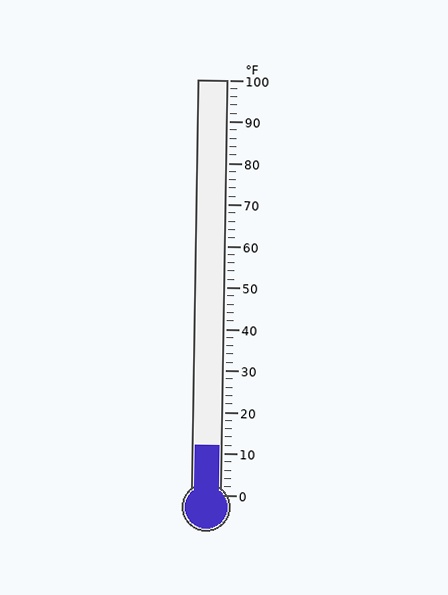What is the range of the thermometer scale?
The thermometer scale ranges from 0°F to 100°F.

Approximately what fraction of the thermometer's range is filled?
The thermometer is filled to approximately 10% of its range.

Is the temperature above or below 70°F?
The temperature is below 70°F.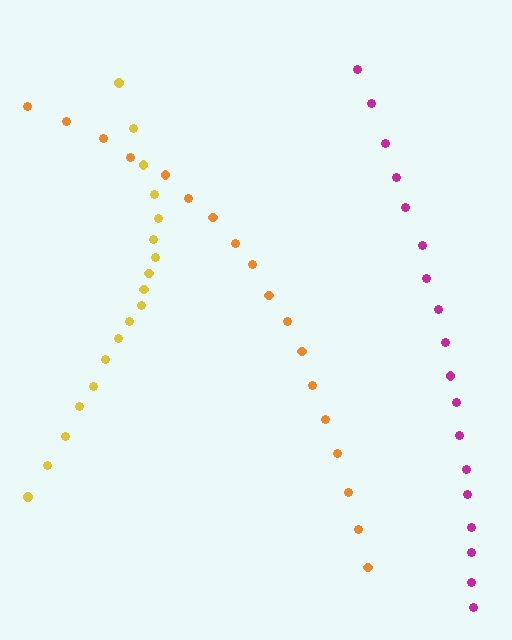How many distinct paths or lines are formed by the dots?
There are 3 distinct paths.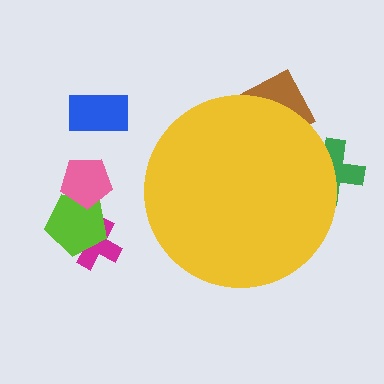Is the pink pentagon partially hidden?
No, the pink pentagon is fully visible.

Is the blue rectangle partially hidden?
No, the blue rectangle is fully visible.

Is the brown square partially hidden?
Yes, the brown square is partially hidden behind the yellow circle.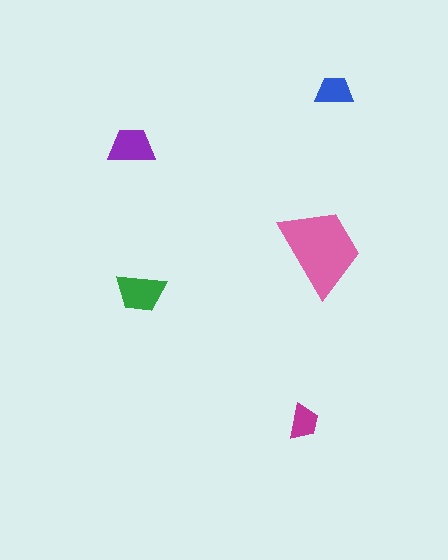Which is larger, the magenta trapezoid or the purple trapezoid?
The purple one.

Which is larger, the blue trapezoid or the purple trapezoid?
The purple one.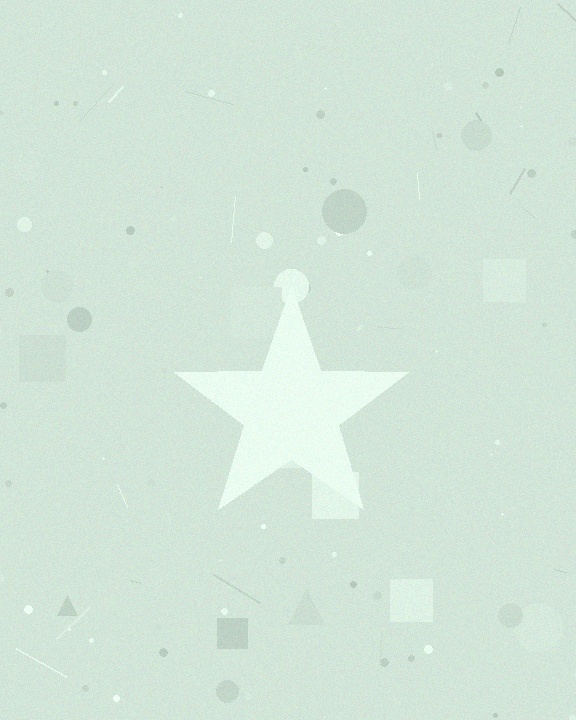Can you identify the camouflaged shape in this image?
The camouflaged shape is a star.